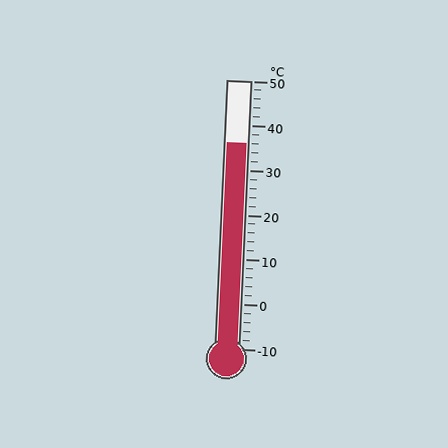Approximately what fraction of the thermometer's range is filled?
The thermometer is filled to approximately 75% of its range.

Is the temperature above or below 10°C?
The temperature is above 10°C.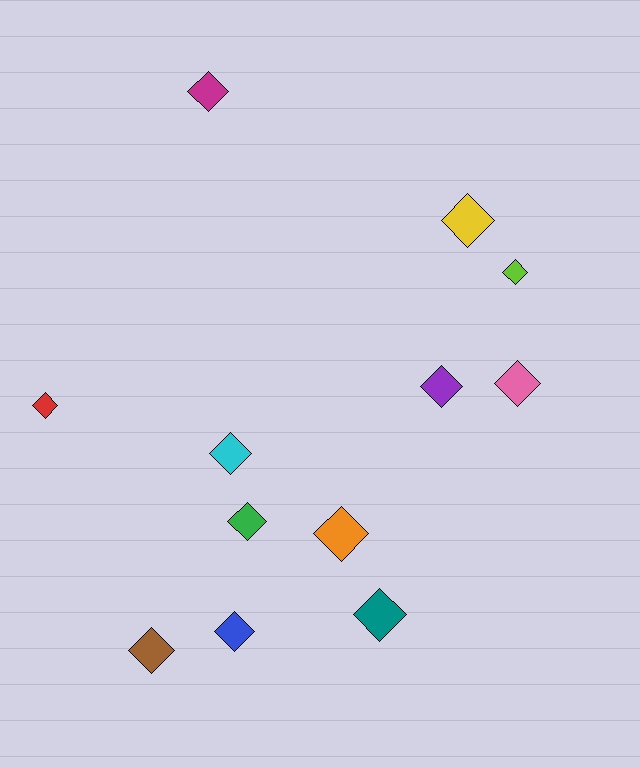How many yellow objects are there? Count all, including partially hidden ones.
There is 1 yellow object.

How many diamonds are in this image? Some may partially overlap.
There are 12 diamonds.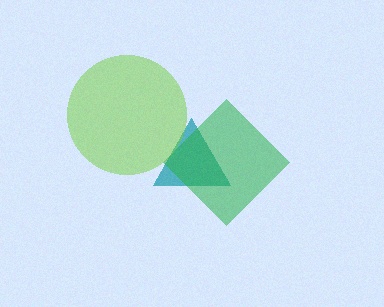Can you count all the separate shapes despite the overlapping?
Yes, there are 3 separate shapes.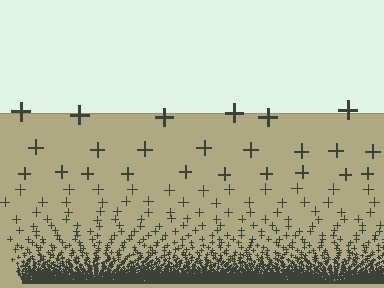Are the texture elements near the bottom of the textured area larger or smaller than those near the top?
Smaller. The gradient is inverted — elements near the bottom are smaller and denser.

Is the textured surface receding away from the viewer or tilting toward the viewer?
The surface appears to tilt toward the viewer. Texture elements get larger and sparser toward the top.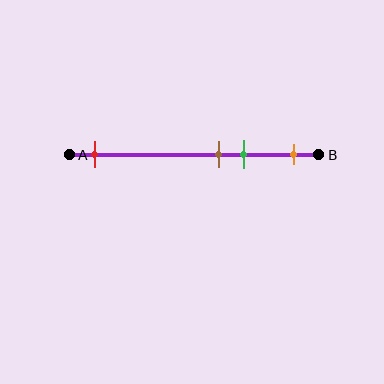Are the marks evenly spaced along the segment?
No, the marks are not evenly spaced.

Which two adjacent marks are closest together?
The brown and green marks are the closest adjacent pair.